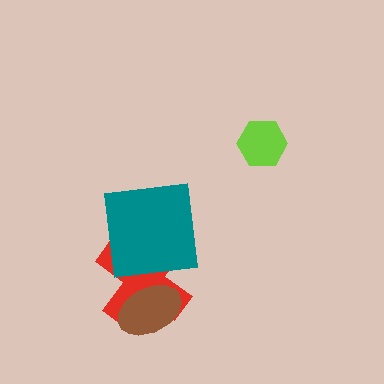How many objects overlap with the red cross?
2 objects overlap with the red cross.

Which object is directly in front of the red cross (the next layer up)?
The brown ellipse is directly in front of the red cross.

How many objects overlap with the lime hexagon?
0 objects overlap with the lime hexagon.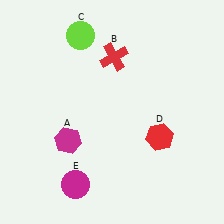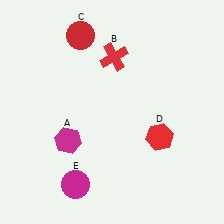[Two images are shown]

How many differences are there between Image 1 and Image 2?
There is 1 difference between the two images.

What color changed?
The circle (C) changed from lime in Image 1 to red in Image 2.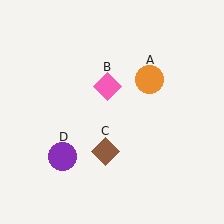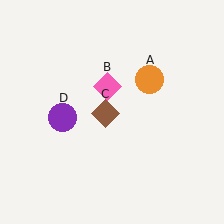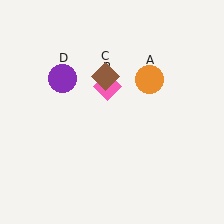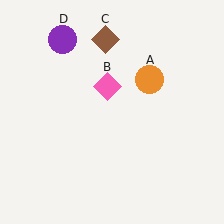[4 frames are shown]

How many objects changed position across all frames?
2 objects changed position: brown diamond (object C), purple circle (object D).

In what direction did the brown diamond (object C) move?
The brown diamond (object C) moved up.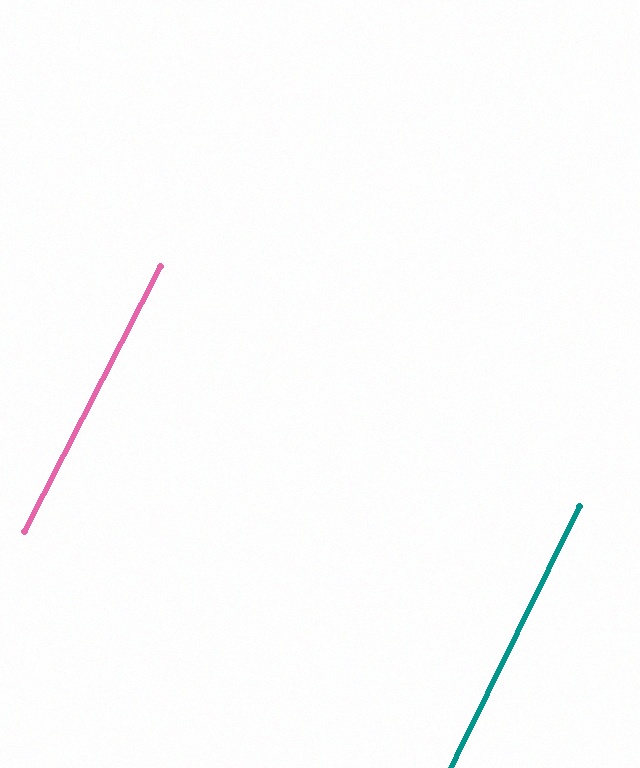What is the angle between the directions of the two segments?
Approximately 1 degree.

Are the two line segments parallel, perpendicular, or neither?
Parallel — their directions differ by only 1.0°.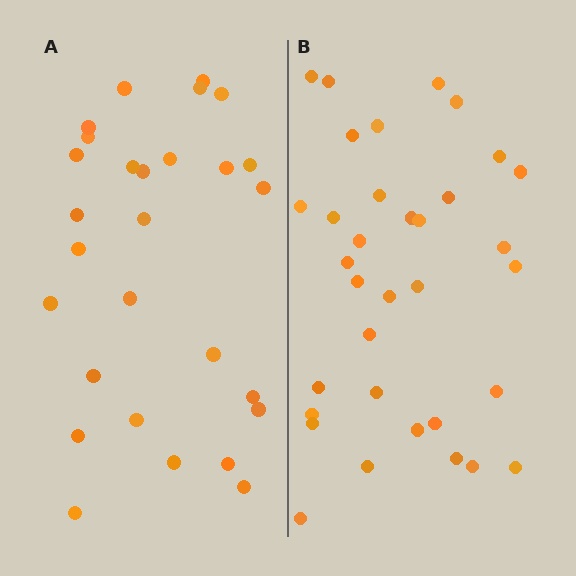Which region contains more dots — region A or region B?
Region B (the right region) has more dots.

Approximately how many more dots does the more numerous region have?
Region B has about 6 more dots than region A.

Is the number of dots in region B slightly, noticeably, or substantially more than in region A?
Region B has only slightly more — the two regions are fairly close. The ratio is roughly 1.2 to 1.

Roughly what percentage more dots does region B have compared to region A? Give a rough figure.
About 20% more.